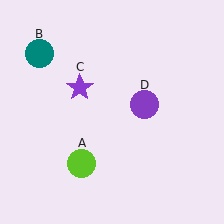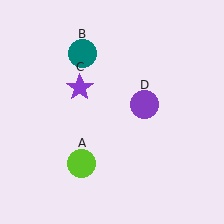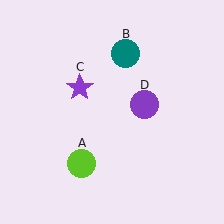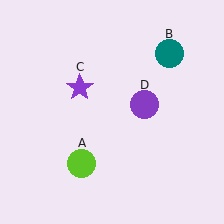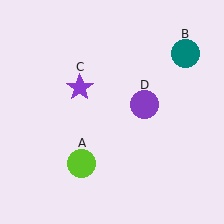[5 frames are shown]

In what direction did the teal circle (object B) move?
The teal circle (object B) moved right.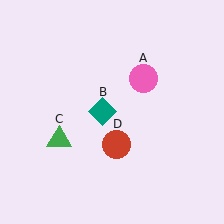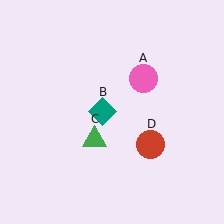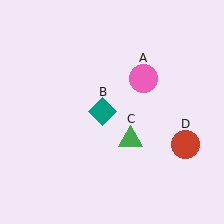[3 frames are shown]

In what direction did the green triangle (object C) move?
The green triangle (object C) moved right.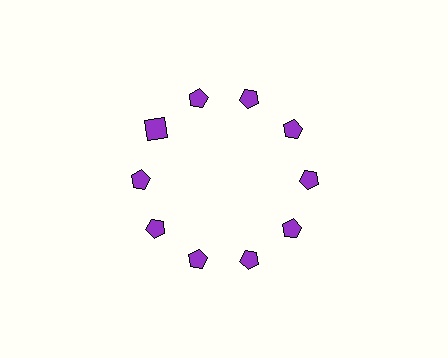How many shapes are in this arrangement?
There are 10 shapes arranged in a ring pattern.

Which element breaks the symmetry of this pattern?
The purple square at roughly the 10 o'clock position breaks the symmetry. All other shapes are purple pentagons.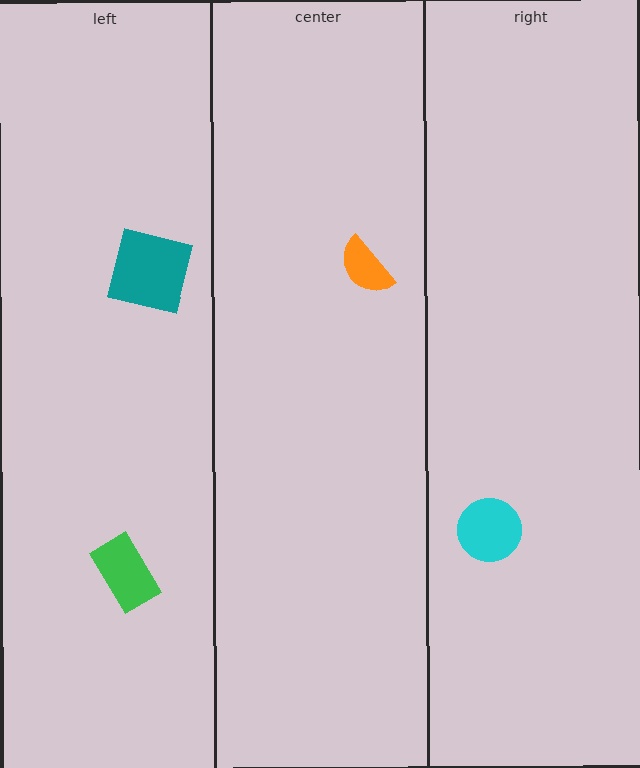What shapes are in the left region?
The teal square, the green rectangle.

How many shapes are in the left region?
2.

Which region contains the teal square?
The left region.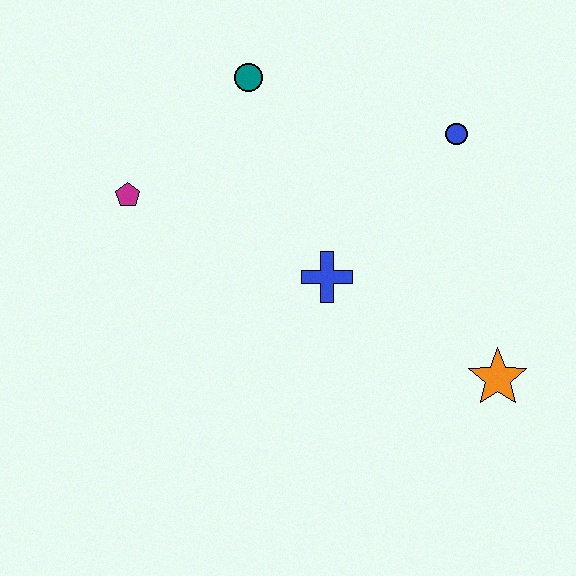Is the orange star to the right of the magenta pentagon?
Yes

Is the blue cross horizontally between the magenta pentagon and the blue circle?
Yes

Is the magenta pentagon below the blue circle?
Yes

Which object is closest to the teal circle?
The magenta pentagon is closest to the teal circle.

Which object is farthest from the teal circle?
The orange star is farthest from the teal circle.